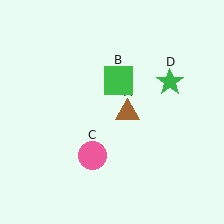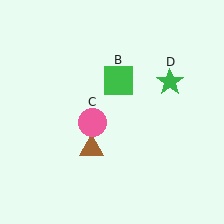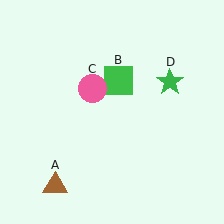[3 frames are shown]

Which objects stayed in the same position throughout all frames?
Green square (object B) and green star (object D) remained stationary.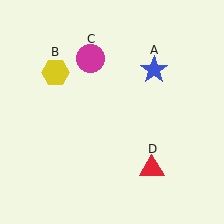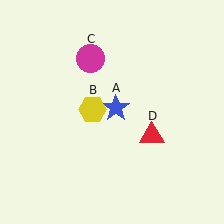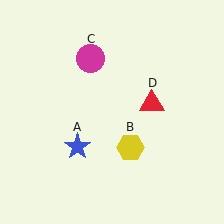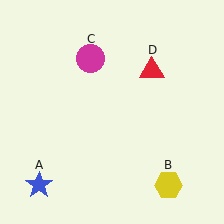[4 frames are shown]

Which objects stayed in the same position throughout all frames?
Magenta circle (object C) remained stationary.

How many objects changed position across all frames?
3 objects changed position: blue star (object A), yellow hexagon (object B), red triangle (object D).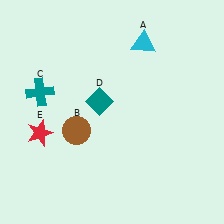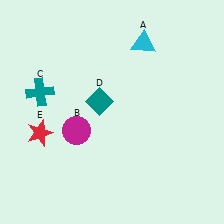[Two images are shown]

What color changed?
The circle (B) changed from brown in Image 1 to magenta in Image 2.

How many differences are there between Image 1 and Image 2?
There is 1 difference between the two images.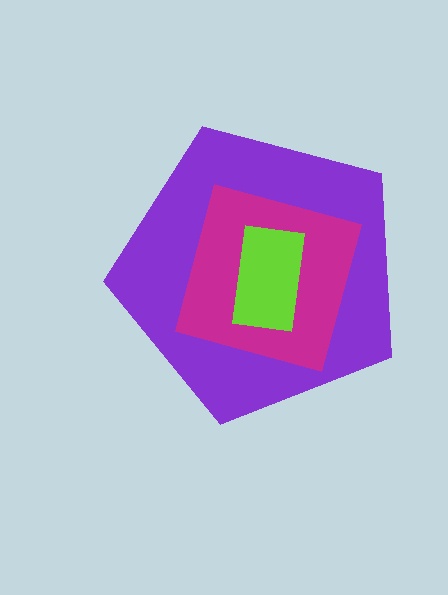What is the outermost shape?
The purple pentagon.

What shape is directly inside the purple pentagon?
The magenta square.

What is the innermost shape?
The lime rectangle.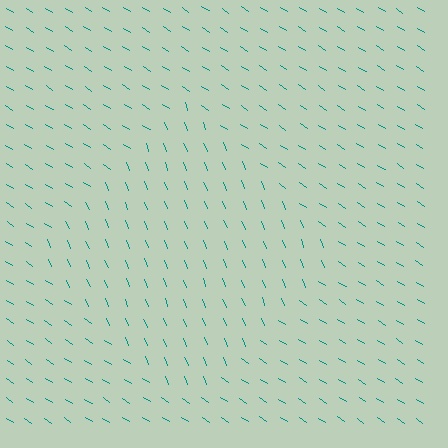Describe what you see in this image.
The image is filled with small teal line segments. A diamond region in the image has lines oriented differently from the surrounding lines, creating a visible texture boundary.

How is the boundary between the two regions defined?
The boundary is defined purely by a change in line orientation (approximately 36 degrees difference). All lines are the same color and thickness.